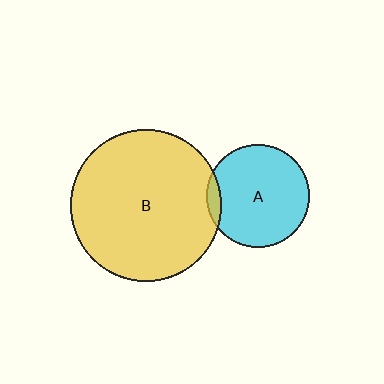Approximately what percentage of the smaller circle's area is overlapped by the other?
Approximately 5%.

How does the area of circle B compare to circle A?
Approximately 2.2 times.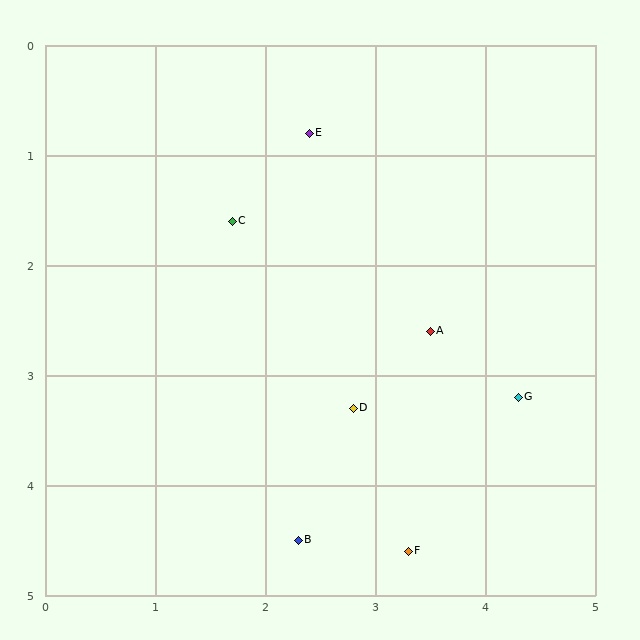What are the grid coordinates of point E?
Point E is at approximately (2.4, 0.8).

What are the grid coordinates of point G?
Point G is at approximately (4.3, 3.2).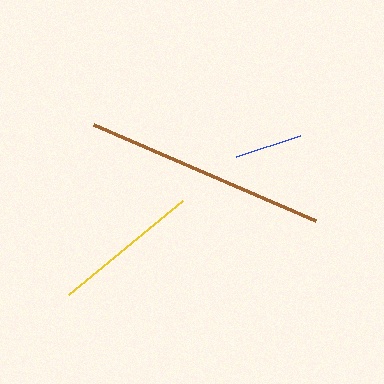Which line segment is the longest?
The brown line is the longest at approximately 242 pixels.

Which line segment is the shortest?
The blue line is the shortest at approximately 67 pixels.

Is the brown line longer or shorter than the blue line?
The brown line is longer than the blue line.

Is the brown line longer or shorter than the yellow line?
The brown line is longer than the yellow line.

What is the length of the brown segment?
The brown segment is approximately 242 pixels long.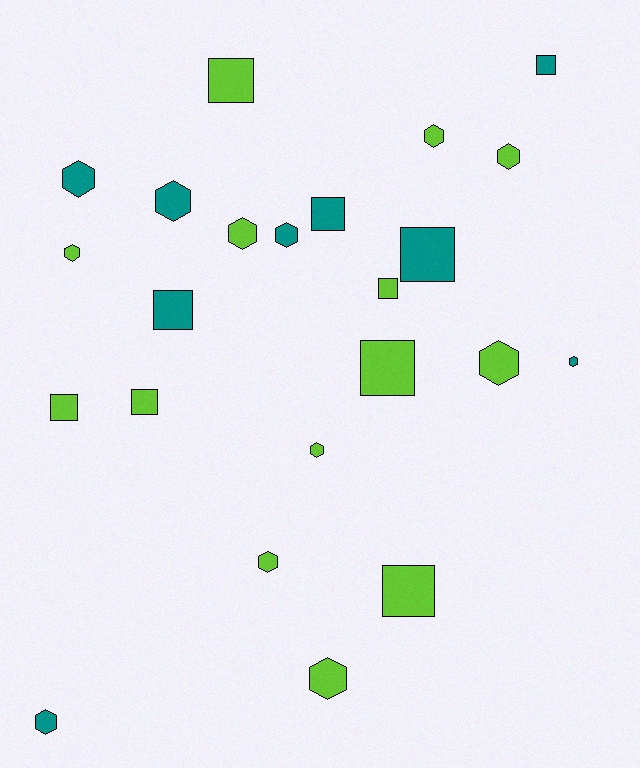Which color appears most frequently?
Lime, with 14 objects.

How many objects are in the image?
There are 23 objects.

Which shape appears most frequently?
Hexagon, with 13 objects.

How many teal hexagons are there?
There are 5 teal hexagons.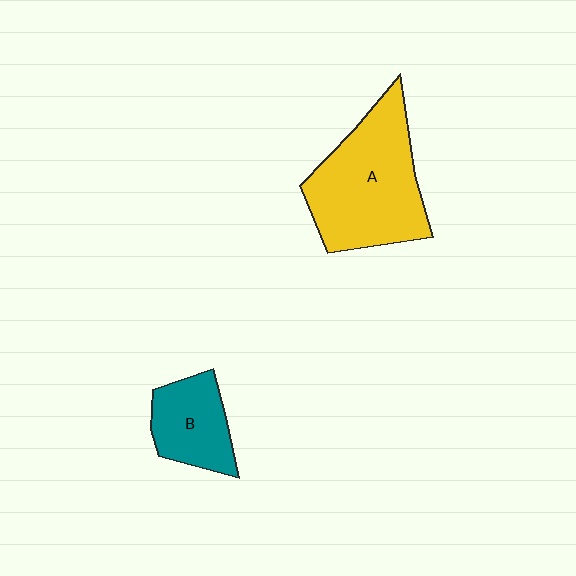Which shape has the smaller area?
Shape B (teal).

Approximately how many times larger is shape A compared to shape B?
Approximately 2.0 times.